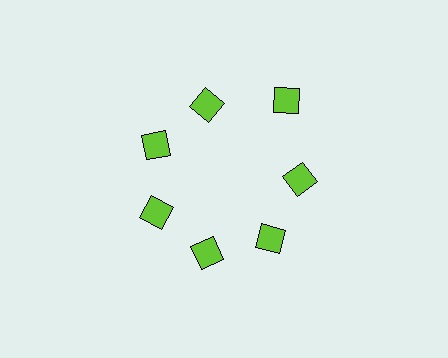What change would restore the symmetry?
The symmetry would be restored by moving it inward, back onto the ring so that all 7 diamonds sit at equal angles and equal distance from the center.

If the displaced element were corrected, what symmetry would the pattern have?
It would have 7-fold rotational symmetry — the pattern would map onto itself every 51 degrees.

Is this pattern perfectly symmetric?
No. The 7 lime diamonds are arranged in a ring, but one element near the 1 o'clock position is pushed outward from the center, breaking the 7-fold rotational symmetry.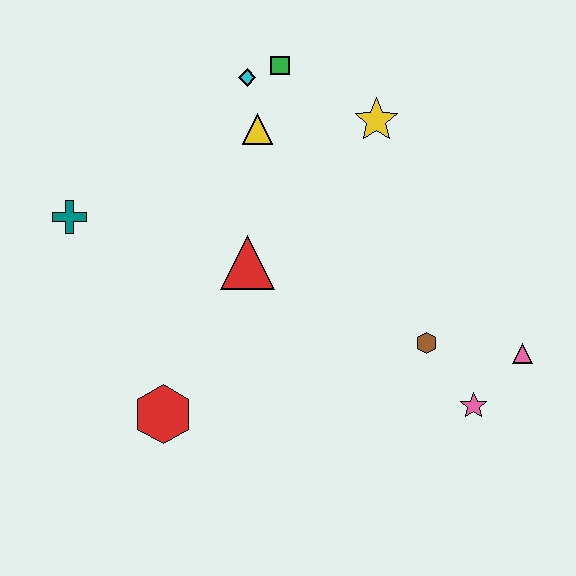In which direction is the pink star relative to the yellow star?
The pink star is below the yellow star.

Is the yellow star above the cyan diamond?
No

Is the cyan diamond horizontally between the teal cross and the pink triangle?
Yes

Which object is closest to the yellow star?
The green square is closest to the yellow star.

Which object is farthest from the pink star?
The teal cross is farthest from the pink star.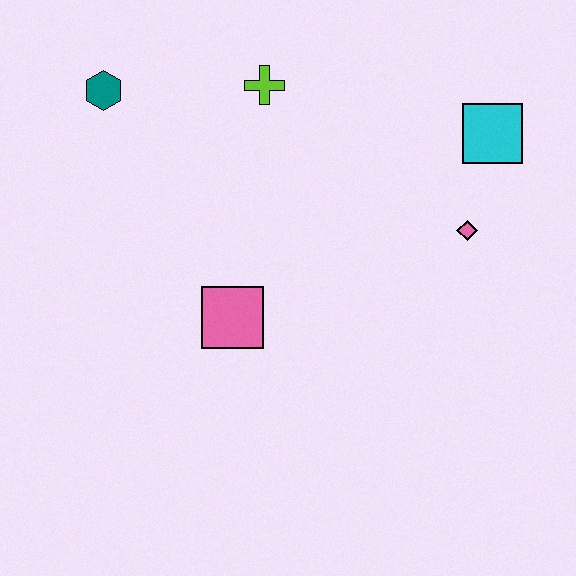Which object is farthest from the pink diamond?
The teal hexagon is farthest from the pink diamond.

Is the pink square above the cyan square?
No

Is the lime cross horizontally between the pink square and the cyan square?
Yes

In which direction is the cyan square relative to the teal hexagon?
The cyan square is to the right of the teal hexagon.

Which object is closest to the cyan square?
The pink diamond is closest to the cyan square.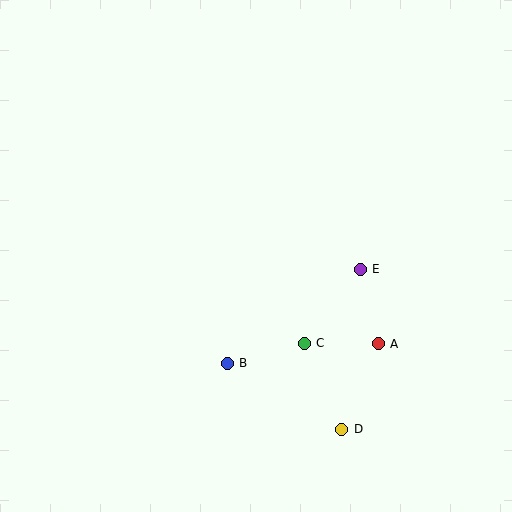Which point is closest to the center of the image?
Point C at (304, 343) is closest to the center.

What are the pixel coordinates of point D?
Point D is at (342, 429).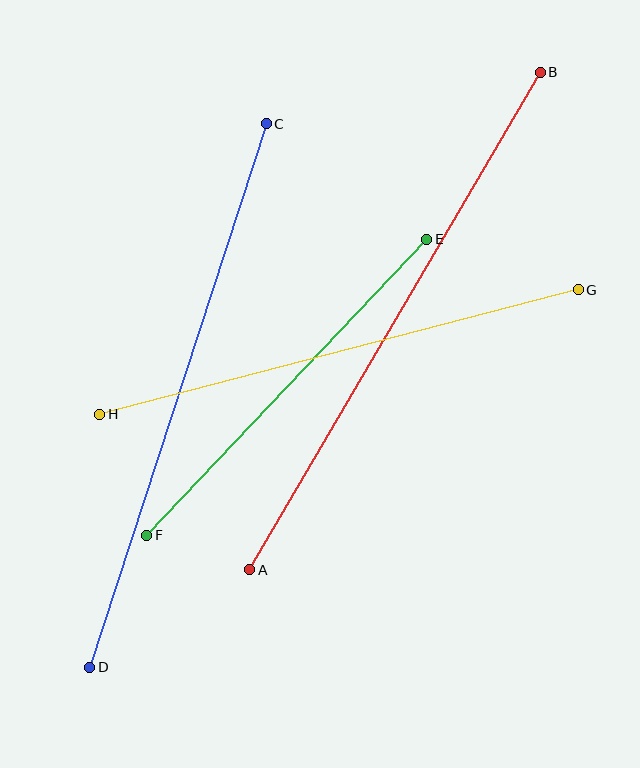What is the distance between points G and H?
The distance is approximately 494 pixels.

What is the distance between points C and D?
The distance is approximately 572 pixels.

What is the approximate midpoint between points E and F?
The midpoint is at approximately (287, 387) pixels.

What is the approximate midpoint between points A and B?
The midpoint is at approximately (395, 321) pixels.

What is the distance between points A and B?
The distance is approximately 576 pixels.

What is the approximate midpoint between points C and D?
The midpoint is at approximately (178, 395) pixels.